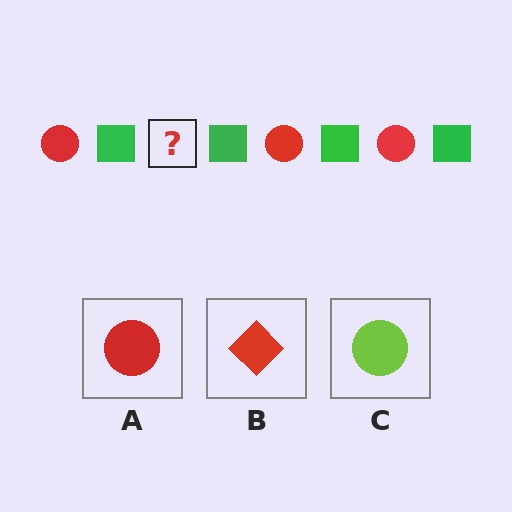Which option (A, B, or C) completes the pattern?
A.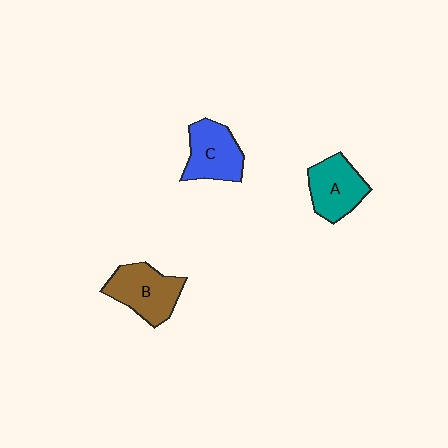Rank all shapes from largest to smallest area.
From largest to smallest: B (brown), C (blue), A (teal).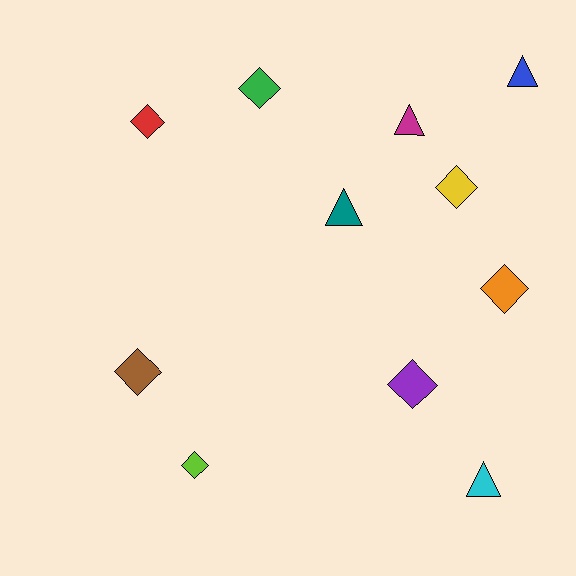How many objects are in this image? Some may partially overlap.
There are 11 objects.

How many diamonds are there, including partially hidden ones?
There are 7 diamonds.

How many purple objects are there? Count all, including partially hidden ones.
There is 1 purple object.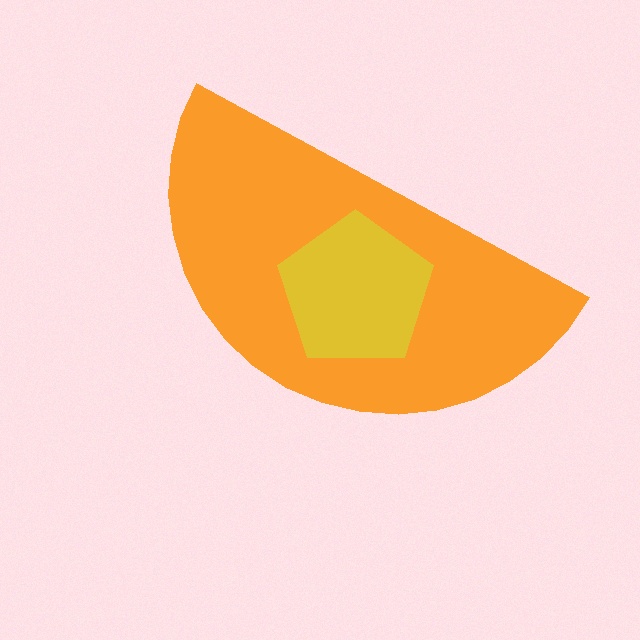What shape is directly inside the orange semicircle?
The yellow pentagon.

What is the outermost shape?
The orange semicircle.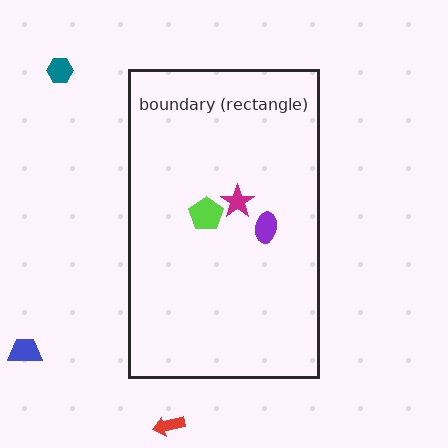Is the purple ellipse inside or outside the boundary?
Inside.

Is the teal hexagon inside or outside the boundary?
Outside.